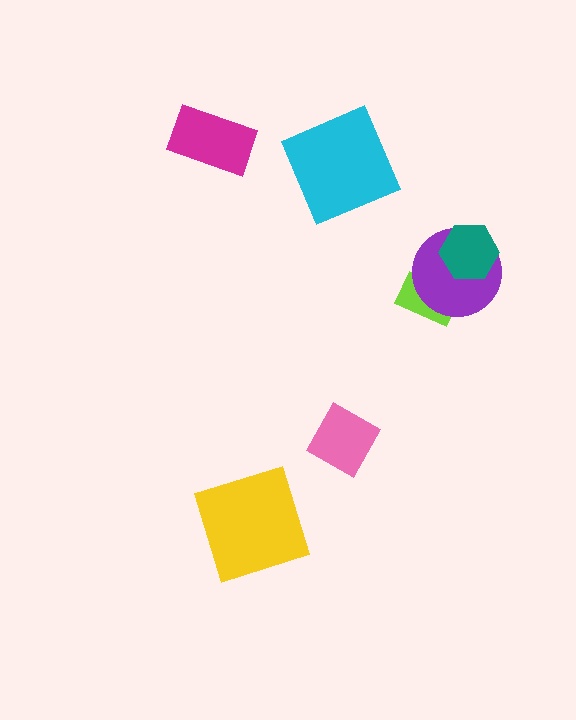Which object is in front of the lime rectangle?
The purple circle is in front of the lime rectangle.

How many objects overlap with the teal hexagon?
1 object overlaps with the teal hexagon.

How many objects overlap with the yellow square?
0 objects overlap with the yellow square.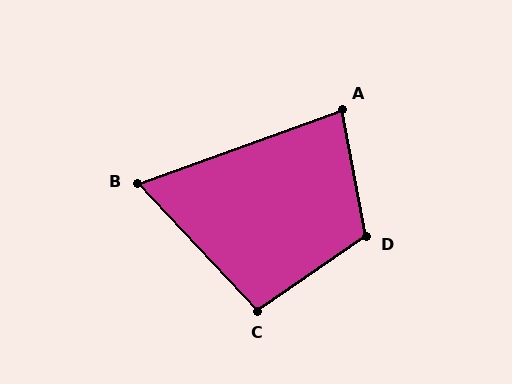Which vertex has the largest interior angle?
D, at approximately 113 degrees.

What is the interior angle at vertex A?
Approximately 81 degrees (acute).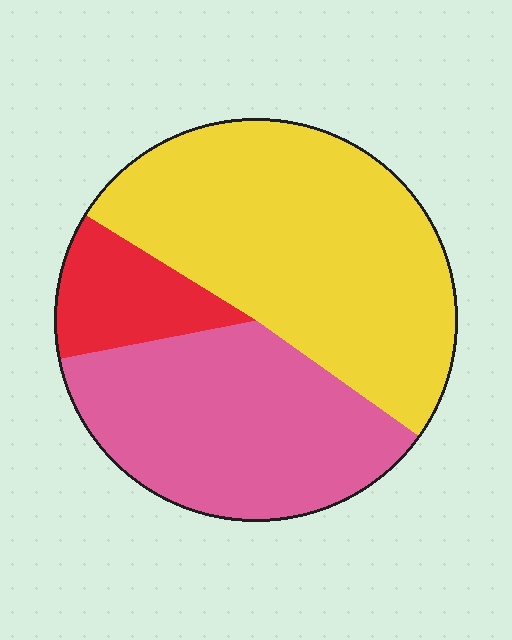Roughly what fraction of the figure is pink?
Pink takes up between a third and a half of the figure.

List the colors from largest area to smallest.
From largest to smallest: yellow, pink, red.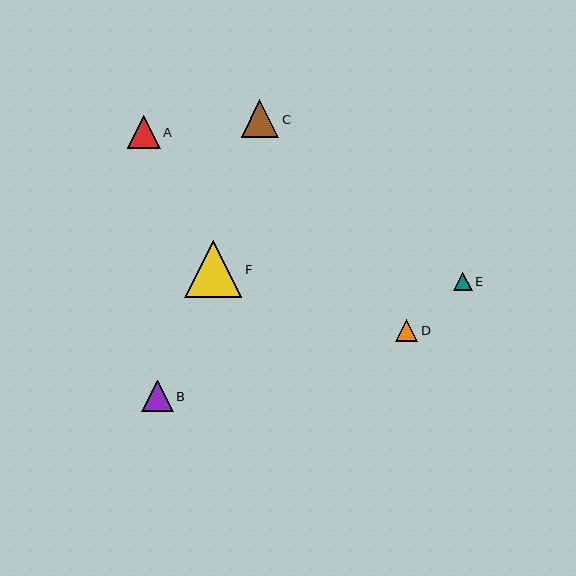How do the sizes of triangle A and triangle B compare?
Triangle A and triangle B are approximately the same size.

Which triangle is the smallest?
Triangle E is the smallest with a size of approximately 19 pixels.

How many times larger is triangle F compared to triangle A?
Triangle F is approximately 1.7 times the size of triangle A.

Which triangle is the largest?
Triangle F is the largest with a size of approximately 57 pixels.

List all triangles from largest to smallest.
From largest to smallest: F, C, A, B, D, E.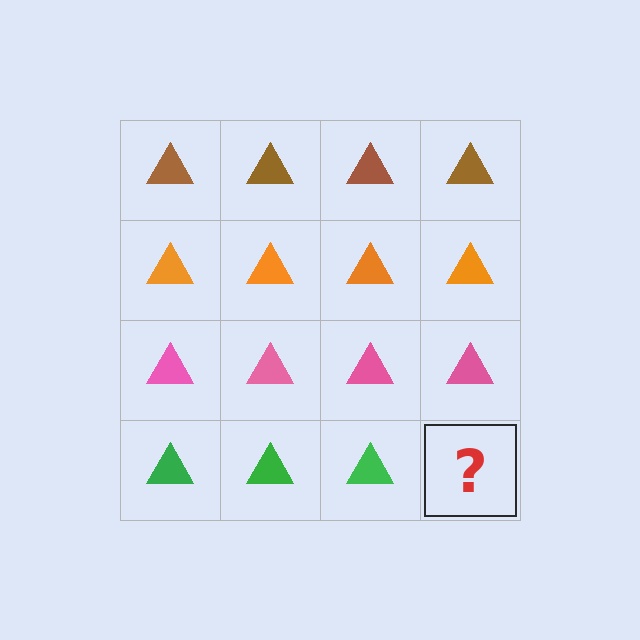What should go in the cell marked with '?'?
The missing cell should contain a green triangle.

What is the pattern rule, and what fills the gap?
The rule is that each row has a consistent color. The gap should be filled with a green triangle.